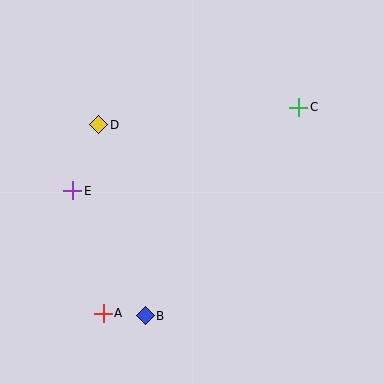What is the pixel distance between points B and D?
The distance between B and D is 197 pixels.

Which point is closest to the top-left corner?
Point D is closest to the top-left corner.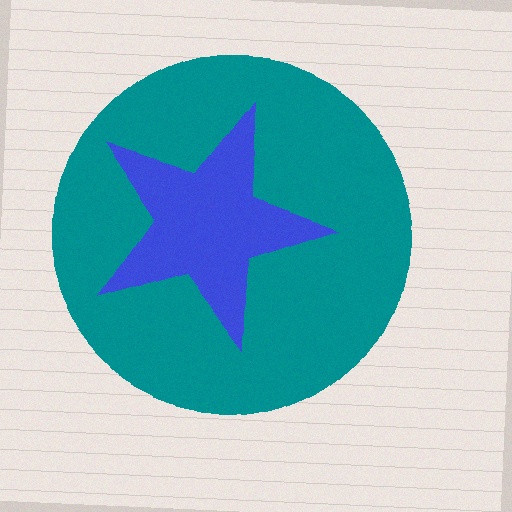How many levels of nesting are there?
2.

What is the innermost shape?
The blue star.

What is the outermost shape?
The teal circle.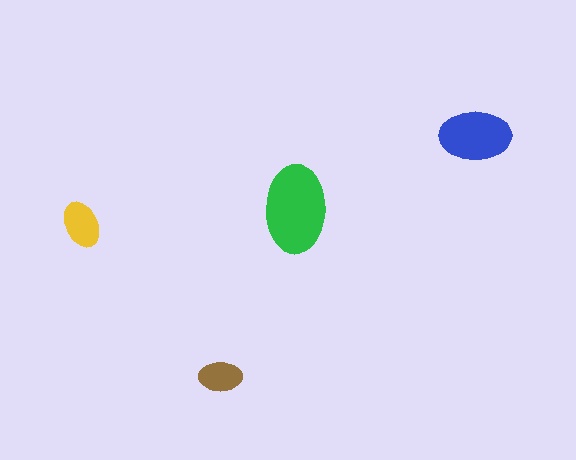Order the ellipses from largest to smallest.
the green one, the blue one, the yellow one, the brown one.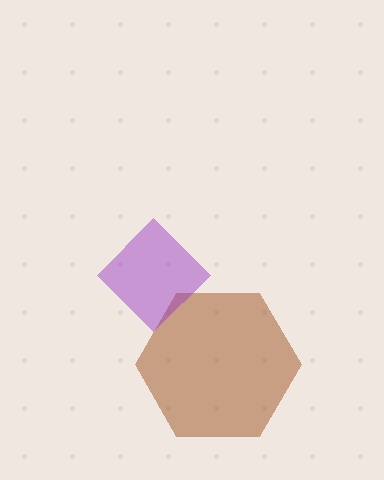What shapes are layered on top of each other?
The layered shapes are: a brown hexagon, a purple diamond.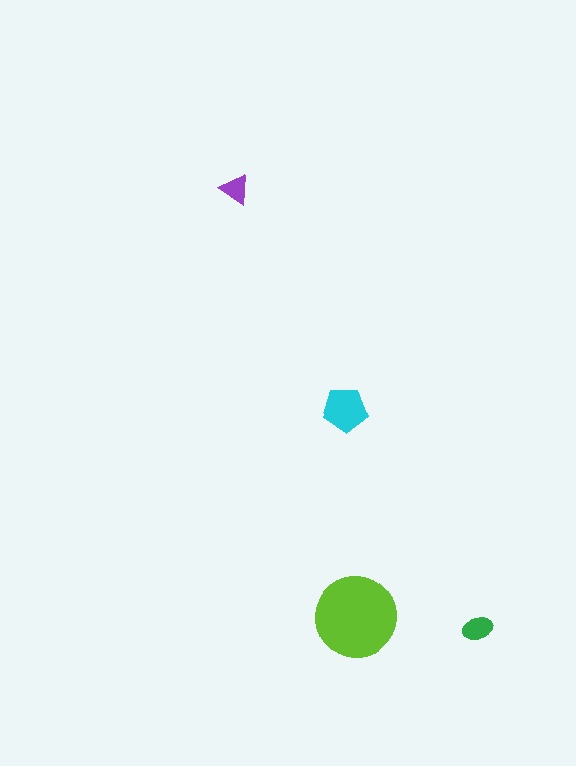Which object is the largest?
The lime circle.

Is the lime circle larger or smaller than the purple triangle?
Larger.